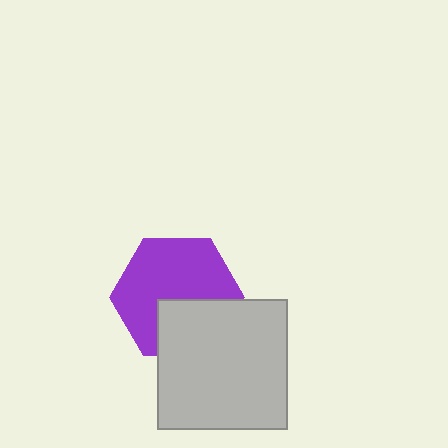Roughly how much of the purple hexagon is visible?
Most of it is visible (roughly 67%).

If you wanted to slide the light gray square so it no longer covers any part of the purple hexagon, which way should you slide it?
Slide it down — that is the most direct way to separate the two shapes.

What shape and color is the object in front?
The object in front is a light gray square.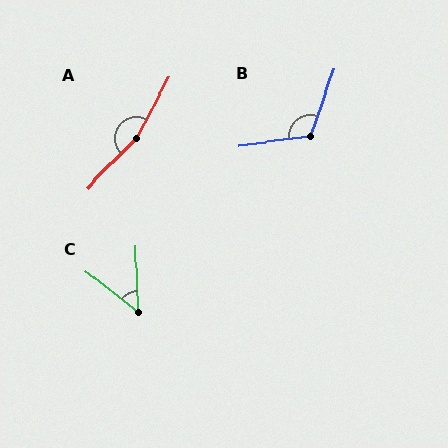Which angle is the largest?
A, at approximately 163 degrees.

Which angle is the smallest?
C, at approximately 50 degrees.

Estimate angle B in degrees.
Approximately 117 degrees.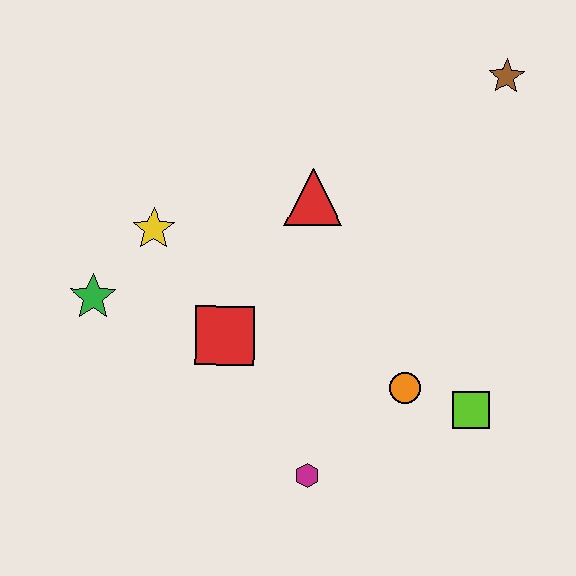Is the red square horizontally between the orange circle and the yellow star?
Yes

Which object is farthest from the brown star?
The green star is farthest from the brown star.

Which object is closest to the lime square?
The orange circle is closest to the lime square.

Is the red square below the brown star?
Yes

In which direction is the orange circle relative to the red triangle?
The orange circle is below the red triangle.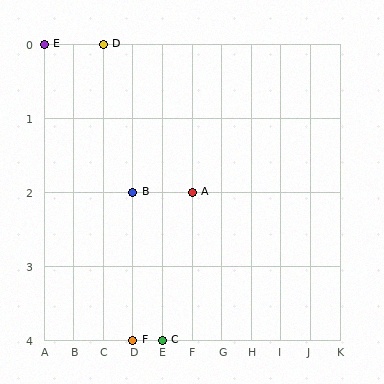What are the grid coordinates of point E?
Point E is at grid coordinates (A, 0).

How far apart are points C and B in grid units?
Points C and B are 1 column and 2 rows apart (about 2.2 grid units diagonally).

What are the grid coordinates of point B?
Point B is at grid coordinates (D, 2).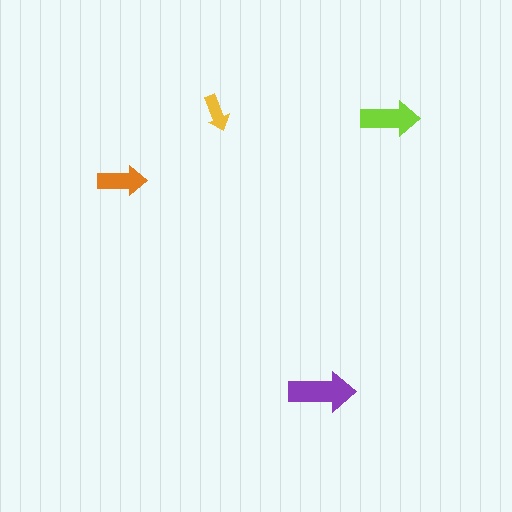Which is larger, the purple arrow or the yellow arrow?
The purple one.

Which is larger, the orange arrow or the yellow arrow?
The orange one.